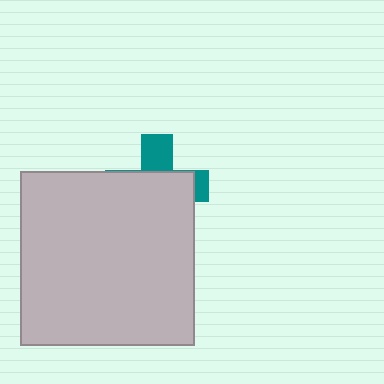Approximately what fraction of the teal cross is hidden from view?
Roughly 68% of the teal cross is hidden behind the light gray square.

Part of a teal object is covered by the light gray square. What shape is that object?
It is a cross.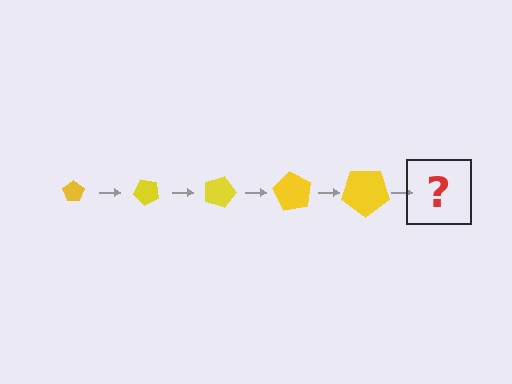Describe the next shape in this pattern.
It should be a pentagon, larger than the previous one and rotated 225 degrees from the start.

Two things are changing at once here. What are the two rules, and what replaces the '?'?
The two rules are that the pentagon grows larger each step and it rotates 45 degrees each step. The '?' should be a pentagon, larger than the previous one and rotated 225 degrees from the start.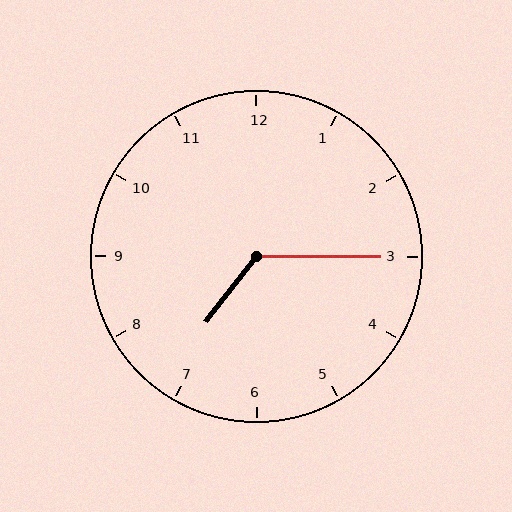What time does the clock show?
7:15.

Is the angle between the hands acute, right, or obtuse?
It is obtuse.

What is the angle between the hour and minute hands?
Approximately 128 degrees.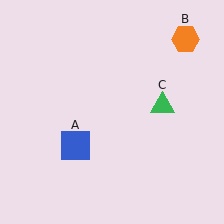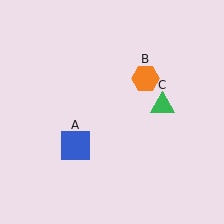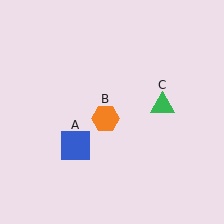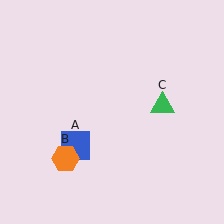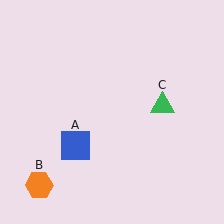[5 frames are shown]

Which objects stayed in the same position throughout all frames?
Blue square (object A) and green triangle (object C) remained stationary.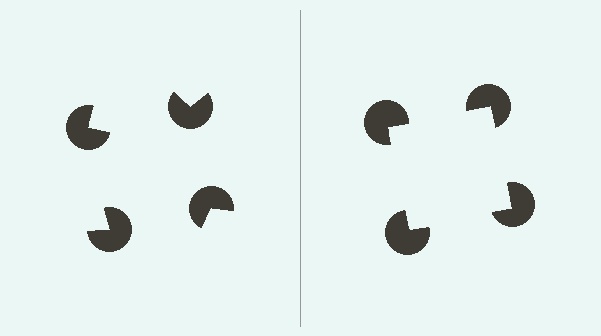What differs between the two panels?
The pac-man discs are positioned identically on both sides; only the wedge orientations differ. On the right they align to a square; on the left they are misaligned.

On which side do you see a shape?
An illusory square appears on the right side. On the left side the wedge cuts are rotated, so no coherent shape forms.